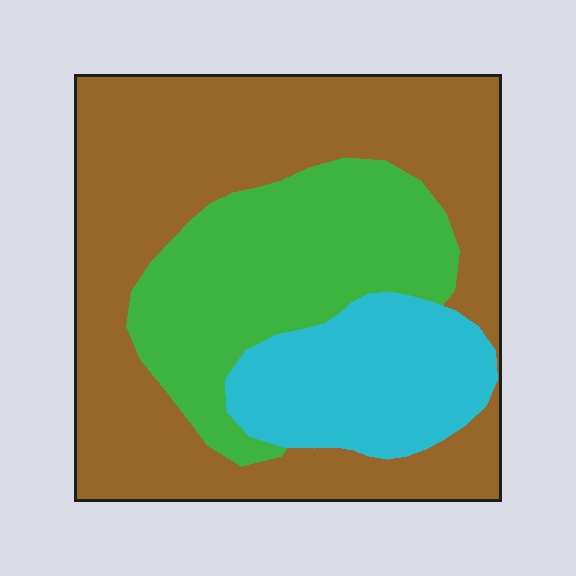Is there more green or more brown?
Brown.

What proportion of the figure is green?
Green takes up about one quarter (1/4) of the figure.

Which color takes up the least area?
Cyan, at roughly 20%.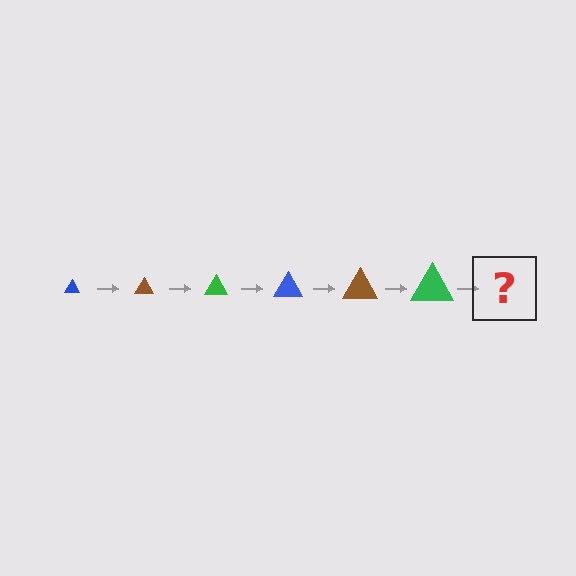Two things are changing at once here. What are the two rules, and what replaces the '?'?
The two rules are that the triangle grows larger each step and the color cycles through blue, brown, and green. The '?' should be a blue triangle, larger than the previous one.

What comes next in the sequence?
The next element should be a blue triangle, larger than the previous one.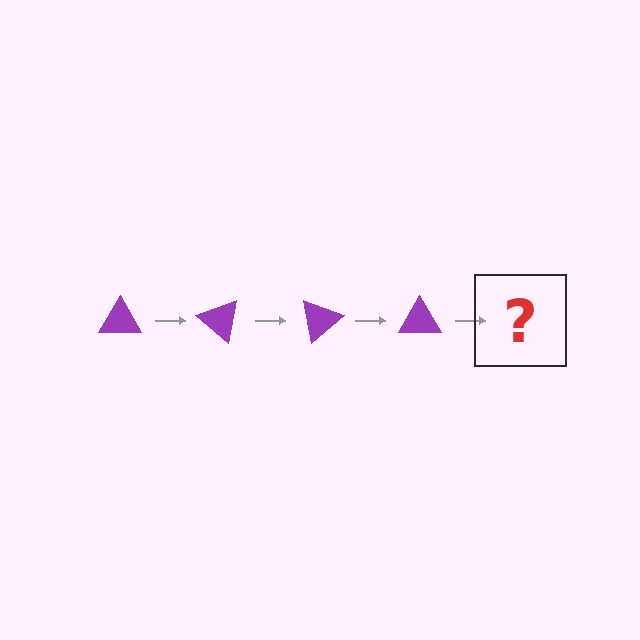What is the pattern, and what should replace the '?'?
The pattern is that the triangle rotates 40 degrees each step. The '?' should be a purple triangle rotated 160 degrees.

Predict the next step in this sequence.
The next step is a purple triangle rotated 160 degrees.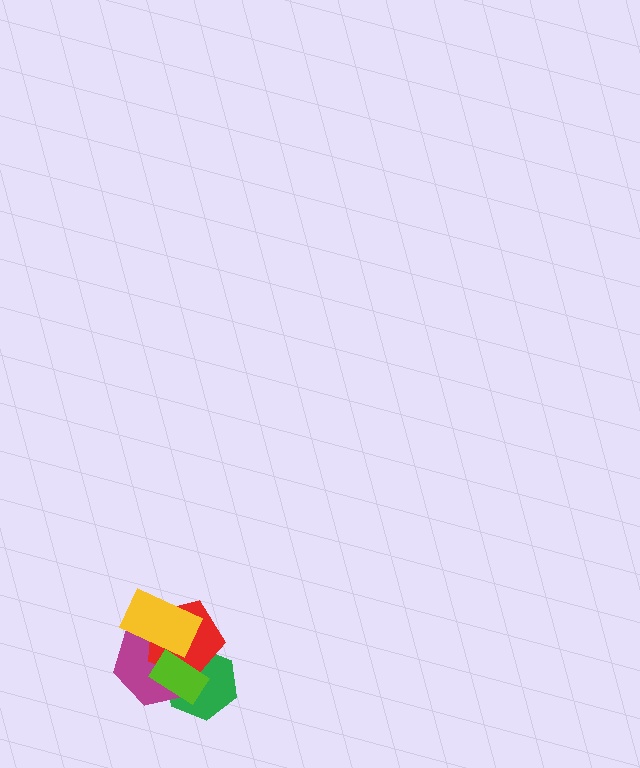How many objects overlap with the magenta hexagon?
4 objects overlap with the magenta hexagon.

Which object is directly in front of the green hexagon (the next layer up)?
The magenta hexagon is directly in front of the green hexagon.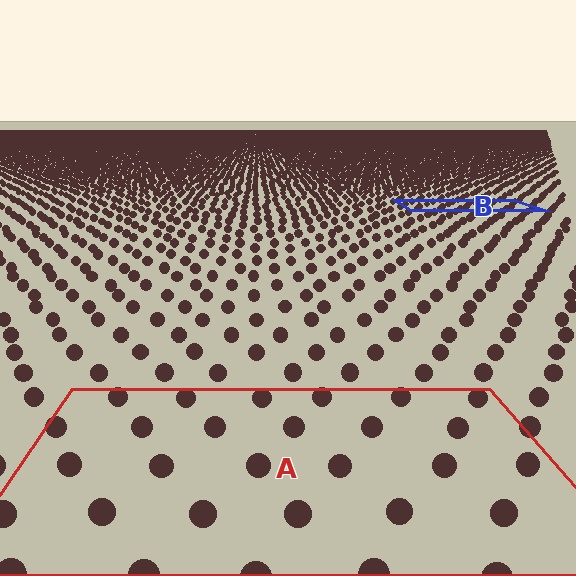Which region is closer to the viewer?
Region A is closer. The texture elements there are larger and more spread out.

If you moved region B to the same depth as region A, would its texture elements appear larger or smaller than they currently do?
They would appear larger. At a closer depth, the same texture elements are projected at a bigger on-screen size.